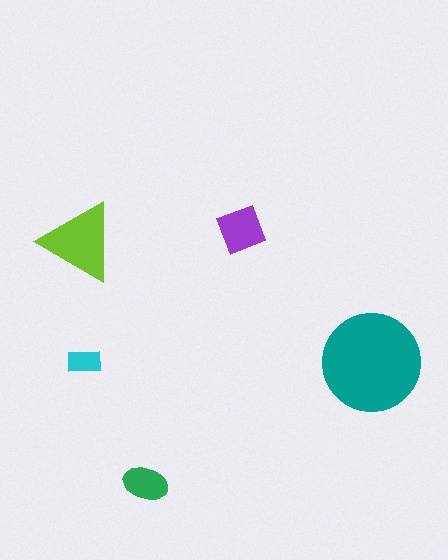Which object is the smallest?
The cyan rectangle.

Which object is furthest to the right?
The teal circle is rightmost.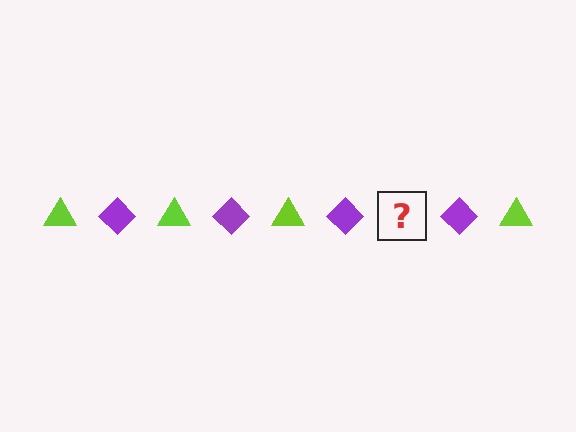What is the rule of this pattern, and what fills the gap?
The rule is that the pattern alternates between lime triangle and purple diamond. The gap should be filled with a lime triangle.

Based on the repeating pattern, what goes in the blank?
The blank should be a lime triangle.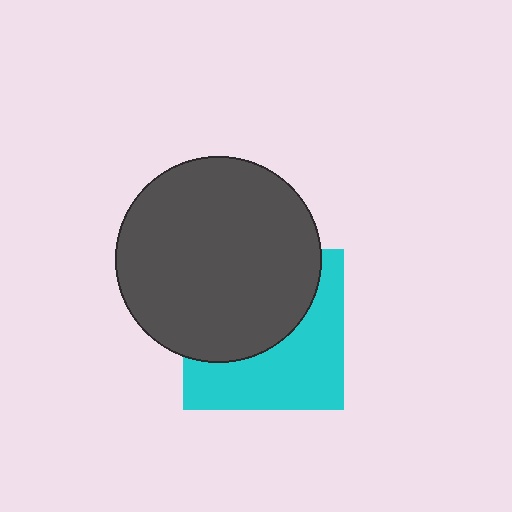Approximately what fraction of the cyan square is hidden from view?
Roughly 52% of the cyan square is hidden behind the dark gray circle.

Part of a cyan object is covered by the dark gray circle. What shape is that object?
It is a square.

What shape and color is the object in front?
The object in front is a dark gray circle.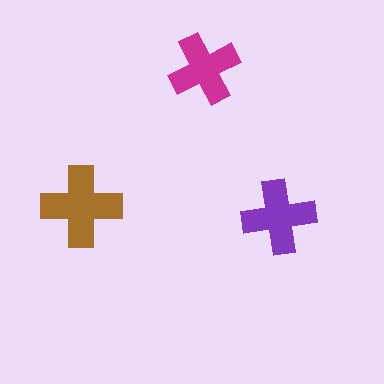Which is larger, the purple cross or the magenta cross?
The purple one.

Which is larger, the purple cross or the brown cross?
The brown one.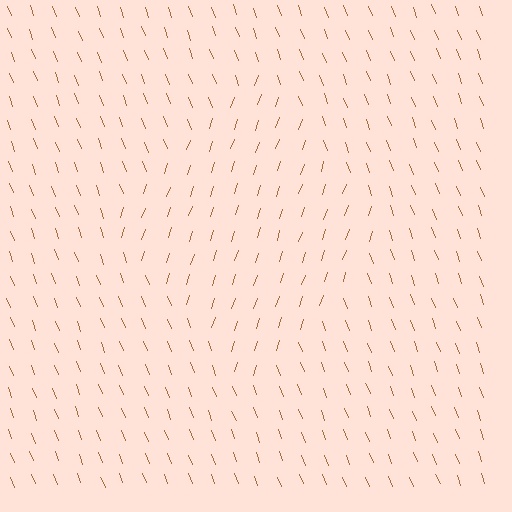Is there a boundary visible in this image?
Yes, there is a texture boundary formed by a change in line orientation.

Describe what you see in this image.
The image is filled with small brown line segments. A diamond region in the image has lines oriented differently from the surrounding lines, creating a visible texture boundary.